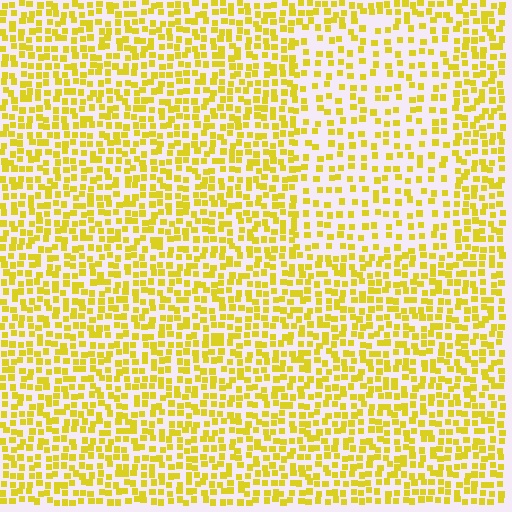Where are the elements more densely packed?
The elements are more densely packed outside the rectangle boundary.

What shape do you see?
I see a rectangle.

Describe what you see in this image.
The image contains small yellow elements arranged at two different densities. A rectangle-shaped region is visible where the elements are less densely packed than the surrounding area.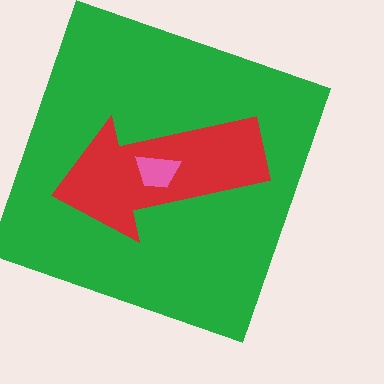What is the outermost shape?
The green square.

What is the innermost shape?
The pink trapezoid.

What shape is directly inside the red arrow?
The pink trapezoid.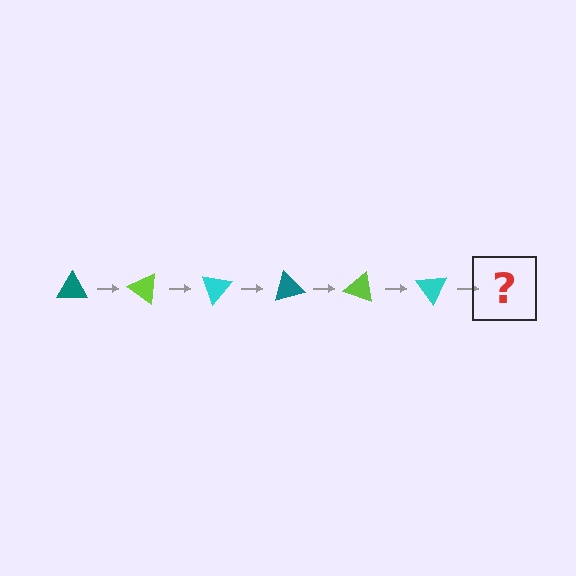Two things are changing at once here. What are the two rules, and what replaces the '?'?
The two rules are that it rotates 35 degrees each step and the color cycles through teal, lime, and cyan. The '?' should be a teal triangle, rotated 210 degrees from the start.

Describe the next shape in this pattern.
It should be a teal triangle, rotated 210 degrees from the start.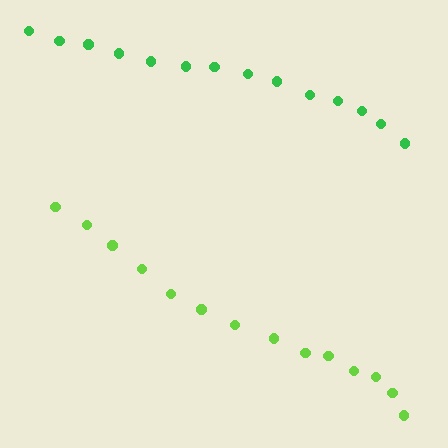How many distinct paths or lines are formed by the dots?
There are 2 distinct paths.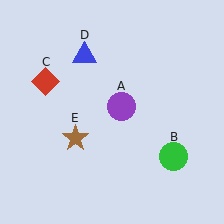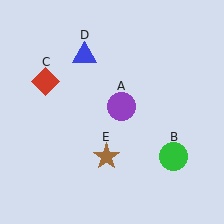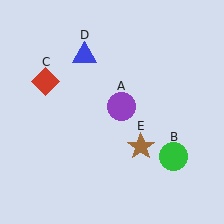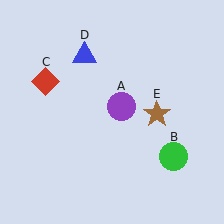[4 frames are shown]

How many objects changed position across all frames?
1 object changed position: brown star (object E).